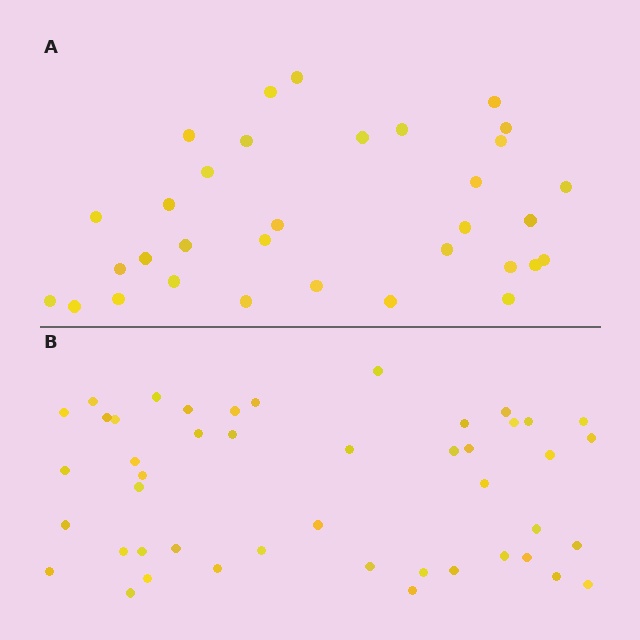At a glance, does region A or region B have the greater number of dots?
Region B (the bottom region) has more dots.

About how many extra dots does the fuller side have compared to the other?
Region B has approximately 15 more dots than region A.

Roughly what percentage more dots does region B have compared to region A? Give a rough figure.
About 40% more.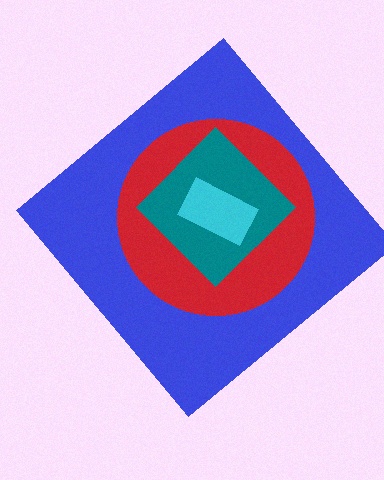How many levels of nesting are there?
4.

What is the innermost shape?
The cyan rectangle.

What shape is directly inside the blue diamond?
The red circle.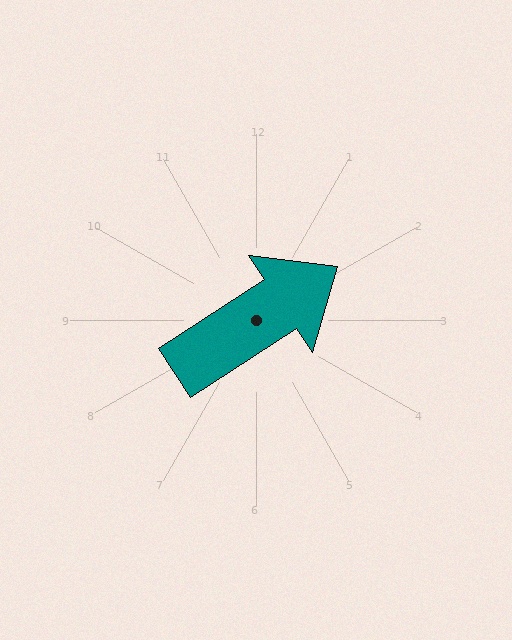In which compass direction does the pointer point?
Northeast.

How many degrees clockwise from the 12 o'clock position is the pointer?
Approximately 57 degrees.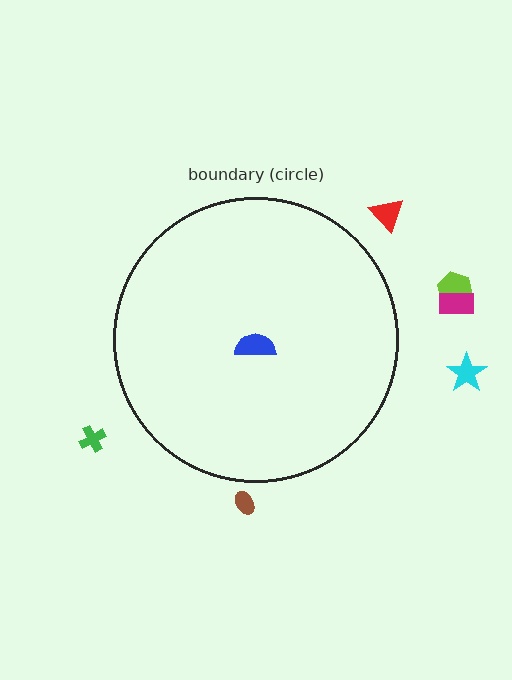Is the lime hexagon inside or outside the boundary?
Outside.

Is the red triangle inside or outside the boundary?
Outside.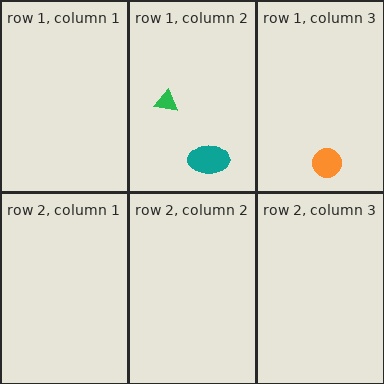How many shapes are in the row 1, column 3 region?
1.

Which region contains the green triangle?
The row 1, column 2 region.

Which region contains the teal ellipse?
The row 1, column 2 region.